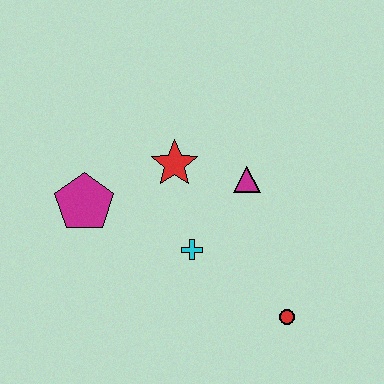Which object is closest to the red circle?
The cyan cross is closest to the red circle.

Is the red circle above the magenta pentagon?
No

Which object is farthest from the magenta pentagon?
The red circle is farthest from the magenta pentagon.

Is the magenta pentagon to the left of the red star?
Yes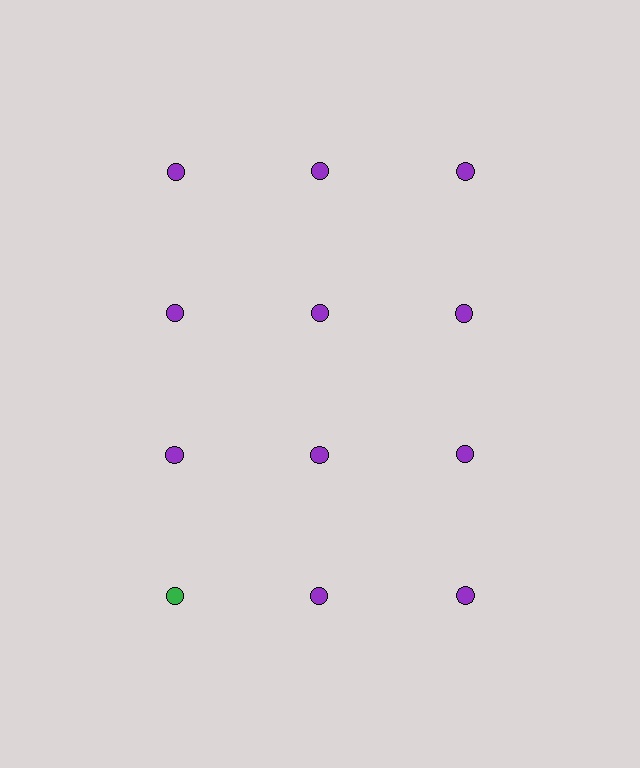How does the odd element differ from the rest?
It has a different color: green instead of purple.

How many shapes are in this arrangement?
There are 12 shapes arranged in a grid pattern.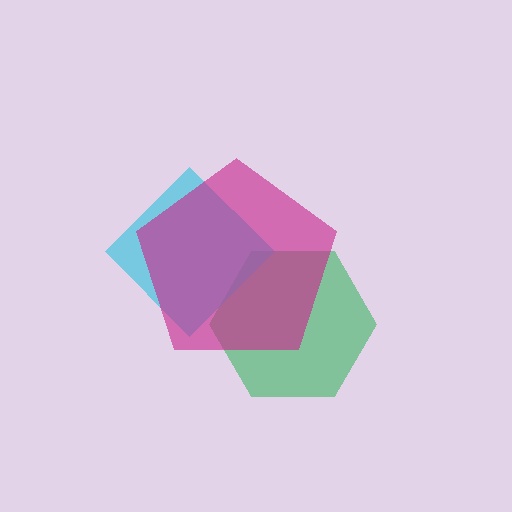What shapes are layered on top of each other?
The layered shapes are: a green hexagon, a cyan diamond, a magenta pentagon.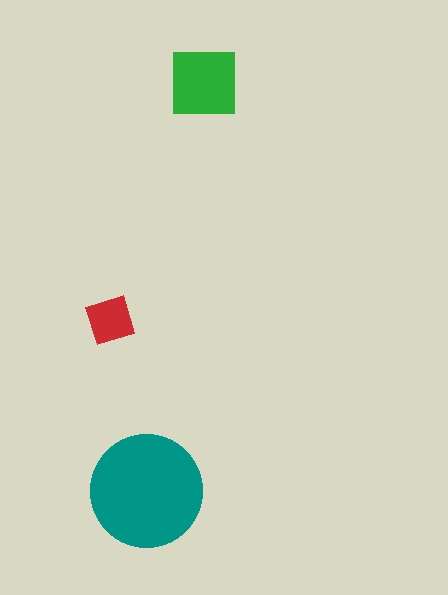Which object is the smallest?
The red diamond.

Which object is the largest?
The teal circle.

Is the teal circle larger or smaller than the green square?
Larger.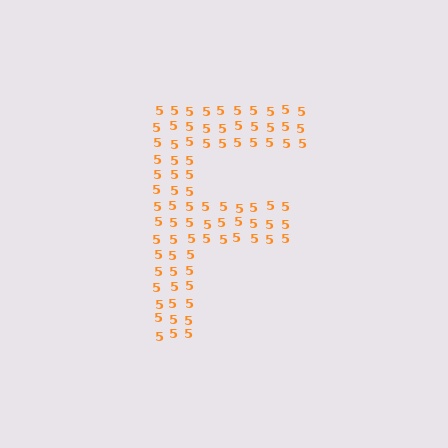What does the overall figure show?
The overall figure shows the letter F.